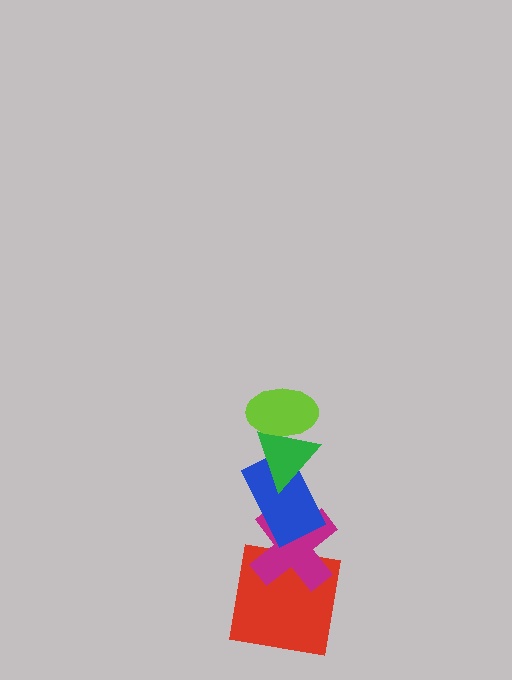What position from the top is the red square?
The red square is 5th from the top.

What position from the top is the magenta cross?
The magenta cross is 4th from the top.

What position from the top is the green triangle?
The green triangle is 2nd from the top.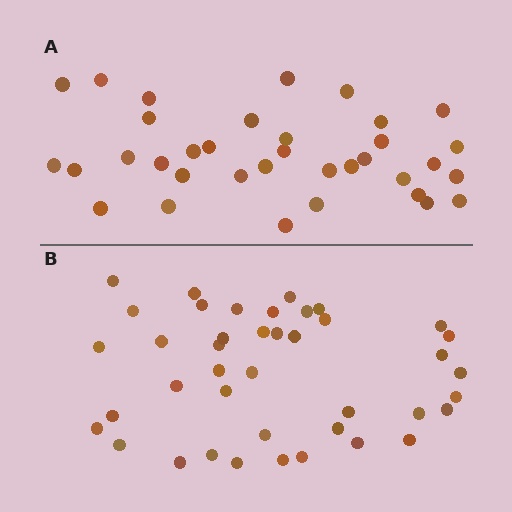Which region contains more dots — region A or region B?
Region B (the bottom region) has more dots.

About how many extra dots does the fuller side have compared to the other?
Region B has about 6 more dots than region A.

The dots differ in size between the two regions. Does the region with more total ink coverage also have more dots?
No. Region A has more total ink coverage because its dots are larger, but region B actually contains more individual dots. Total area can be misleading — the number of items is what matters here.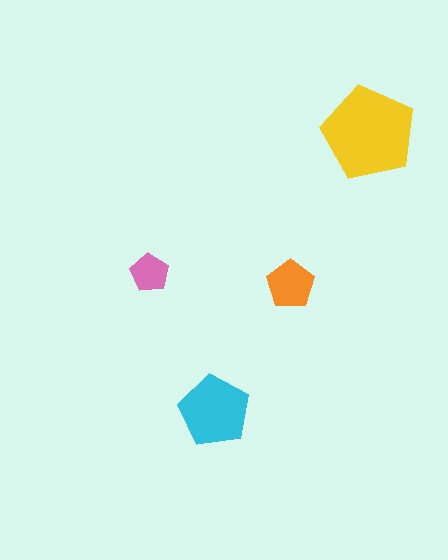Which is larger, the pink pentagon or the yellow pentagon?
The yellow one.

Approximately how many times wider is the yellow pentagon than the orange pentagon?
About 2 times wider.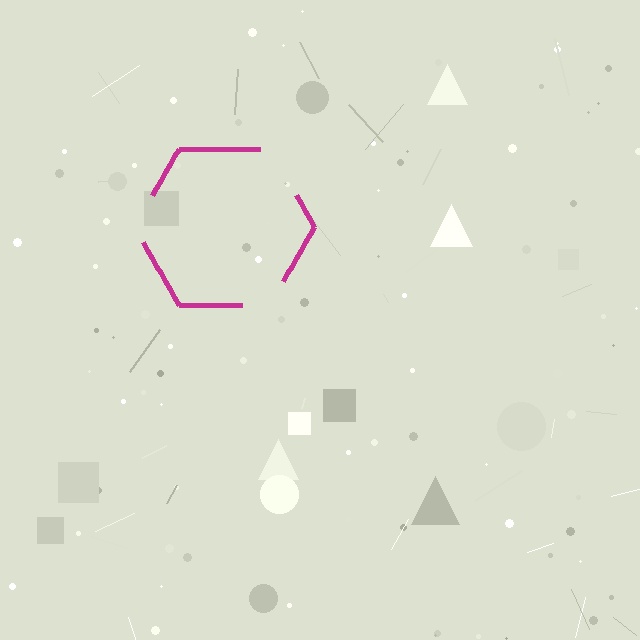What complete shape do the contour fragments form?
The contour fragments form a hexagon.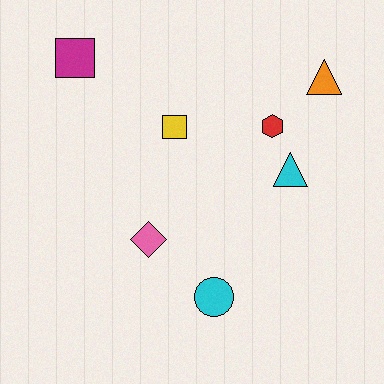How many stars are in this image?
There are no stars.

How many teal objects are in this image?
There are no teal objects.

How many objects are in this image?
There are 7 objects.